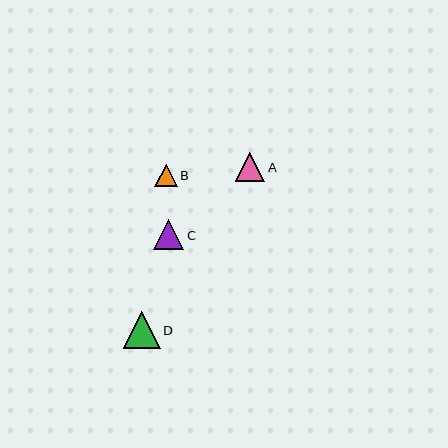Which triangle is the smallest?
Triangle B is the smallest with a size of approximately 22 pixels.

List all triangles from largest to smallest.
From largest to smallest: D, C, A, B.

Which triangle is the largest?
Triangle D is the largest with a size of approximately 37 pixels.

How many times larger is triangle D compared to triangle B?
Triangle D is approximately 1.6 times the size of triangle B.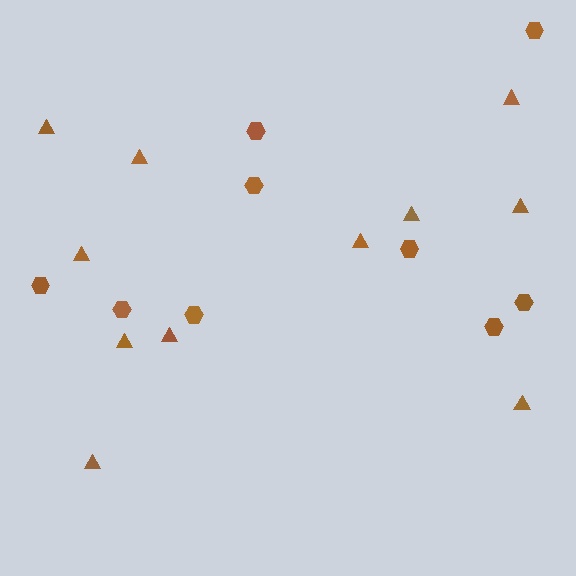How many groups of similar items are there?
There are 2 groups: one group of triangles (11) and one group of hexagons (9).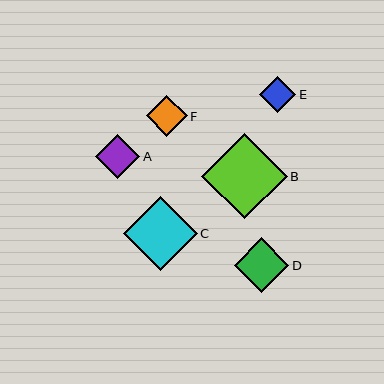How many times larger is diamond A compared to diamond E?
Diamond A is approximately 1.2 times the size of diamond E.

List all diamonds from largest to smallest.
From largest to smallest: B, C, D, A, F, E.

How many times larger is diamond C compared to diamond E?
Diamond C is approximately 2.0 times the size of diamond E.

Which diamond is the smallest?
Diamond E is the smallest with a size of approximately 36 pixels.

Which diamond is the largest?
Diamond B is the largest with a size of approximately 86 pixels.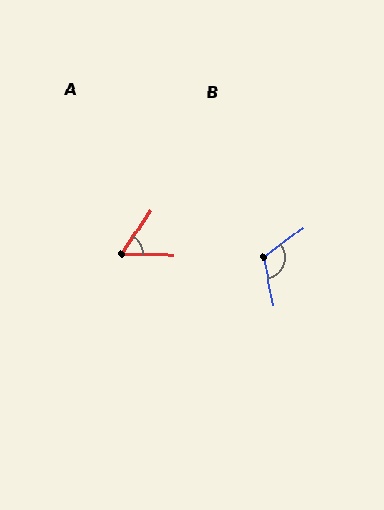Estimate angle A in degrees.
Approximately 57 degrees.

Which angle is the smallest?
A, at approximately 57 degrees.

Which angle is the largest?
B, at approximately 115 degrees.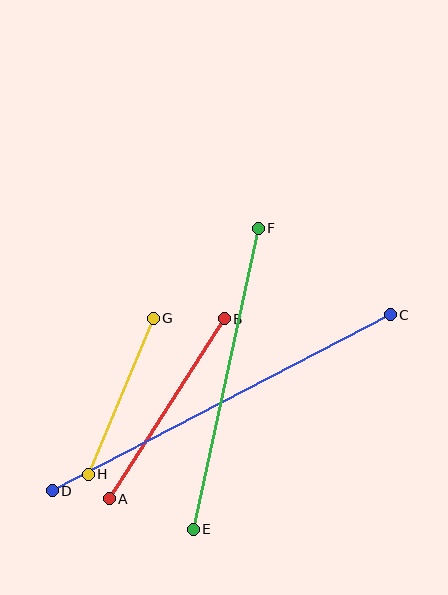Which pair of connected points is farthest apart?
Points C and D are farthest apart.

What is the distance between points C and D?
The distance is approximately 381 pixels.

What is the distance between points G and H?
The distance is approximately 169 pixels.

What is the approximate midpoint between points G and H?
The midpoint is at approximately (121, 396) pixels.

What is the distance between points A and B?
The distance is approximately 214 pixels.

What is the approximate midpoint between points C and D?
The midpoint is at approximately (221, 403) pixels.